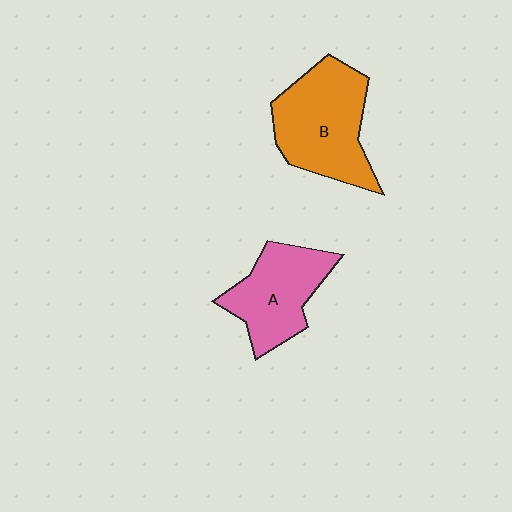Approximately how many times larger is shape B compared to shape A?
Approximately 1.3 times.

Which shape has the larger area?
Shape B (orange).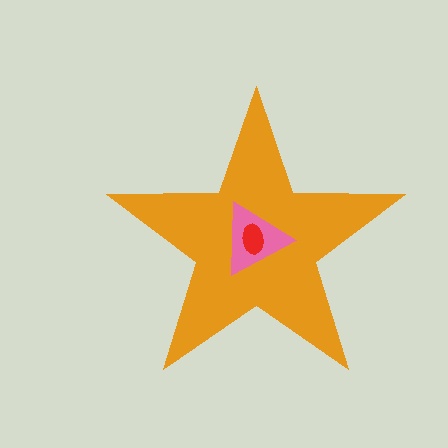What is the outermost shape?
The orange star.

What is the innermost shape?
The red ellipse.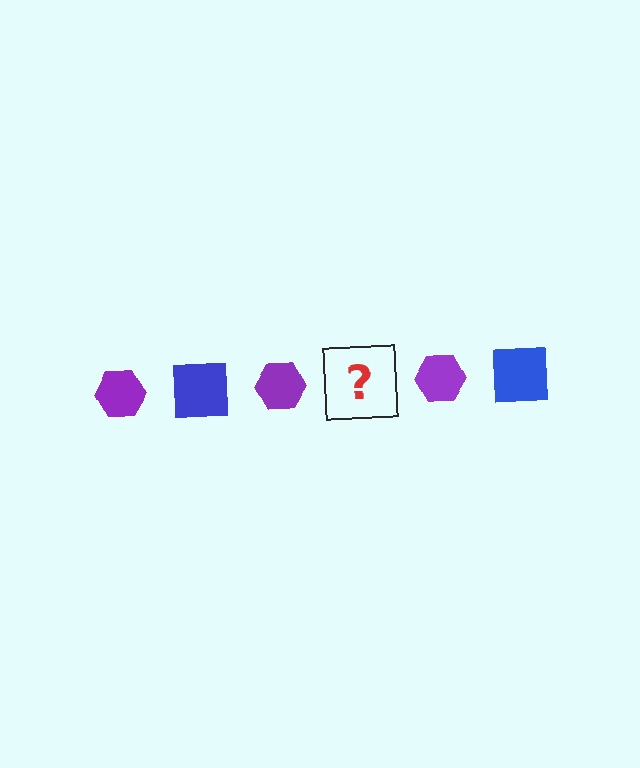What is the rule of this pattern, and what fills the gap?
The rule is that the pattern alternates between purple hexagon and blue square. The gap should be filled with a blue square.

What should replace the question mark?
The question mark should be replaced with a blue square.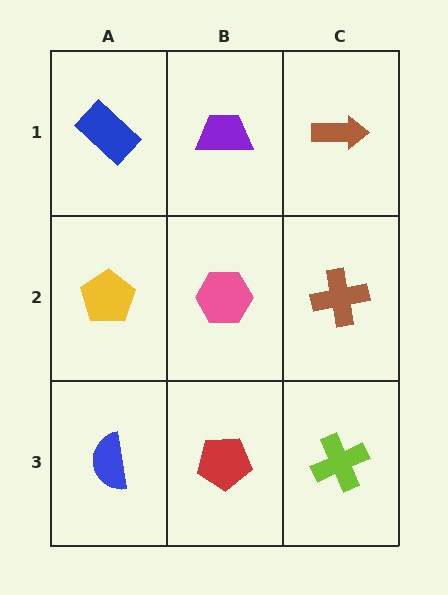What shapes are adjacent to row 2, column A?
A blue rectangle (row 1, column A), a blue semicircle (row 3, column A), a pink hexagon (row 2, column B).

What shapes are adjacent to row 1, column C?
A brown cross (row 2, column C), a purple trapezoid (row 1, column B).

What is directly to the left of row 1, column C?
A purple trapezoid.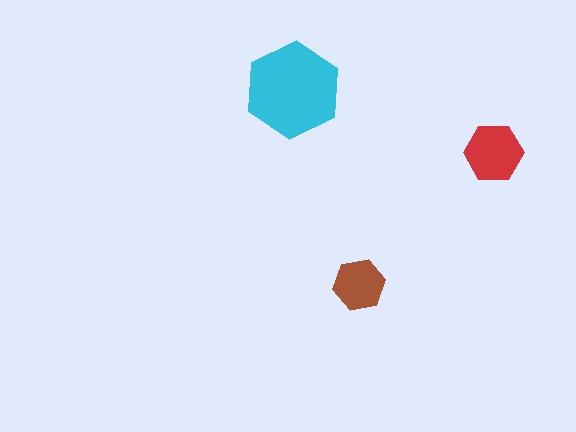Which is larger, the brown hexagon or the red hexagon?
The red one.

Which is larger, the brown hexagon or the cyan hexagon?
The cyan one.